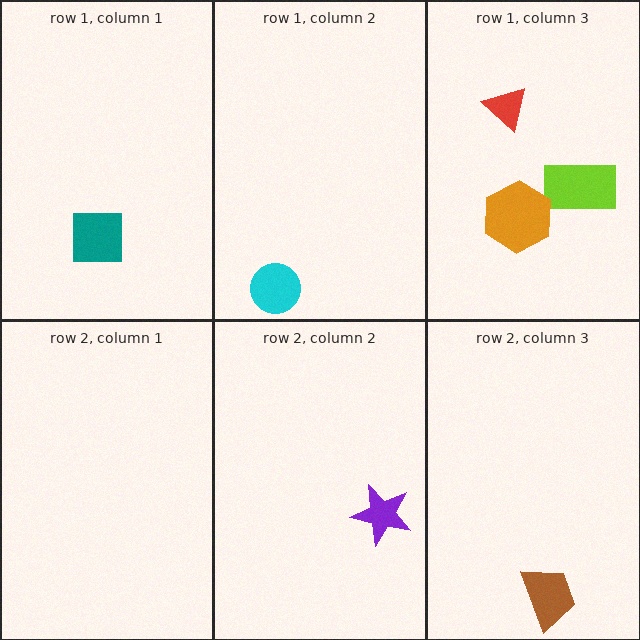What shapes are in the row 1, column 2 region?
The cyan circle.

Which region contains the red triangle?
The row 1, column 3 region.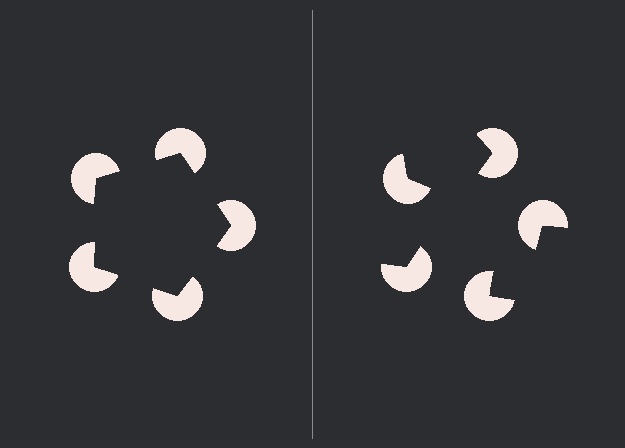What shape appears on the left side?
An illusory pentagon.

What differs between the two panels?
The pac-man discs are positioned identically on both sides; only the wedge orientations differ. On the left they align to a pentagon; on the right they are misaligned.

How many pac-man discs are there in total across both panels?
10 — 5 on each side.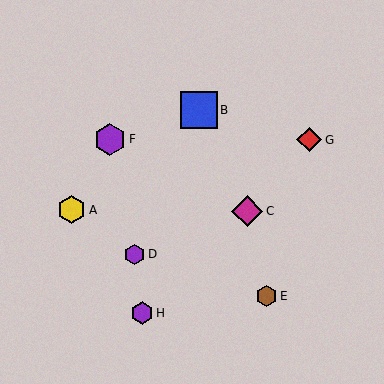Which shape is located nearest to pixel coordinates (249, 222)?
The magenta diamond (labeled C) at (247, 211) is nearest to that location.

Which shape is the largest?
The blue square (labeled B) is the largest.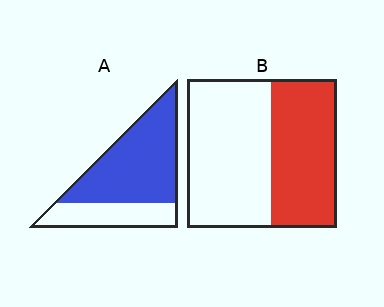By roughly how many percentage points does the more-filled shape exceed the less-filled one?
By roughly 25 percentage points (A over B).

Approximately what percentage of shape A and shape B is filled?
A is approximately 70% and B is approximately 45%.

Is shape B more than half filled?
No.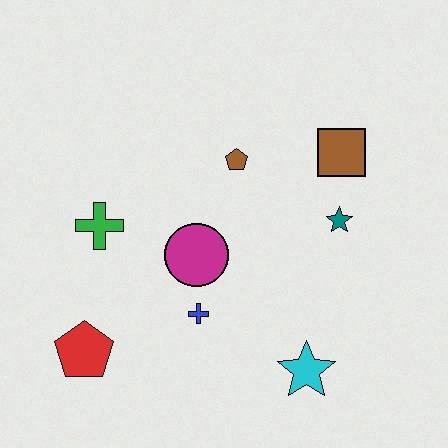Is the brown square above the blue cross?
Yes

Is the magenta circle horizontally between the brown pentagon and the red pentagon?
Yes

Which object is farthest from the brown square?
The red pentagon is farthest from the brown square.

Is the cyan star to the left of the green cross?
No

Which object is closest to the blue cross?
The magenta circle is closest to the blue cross.